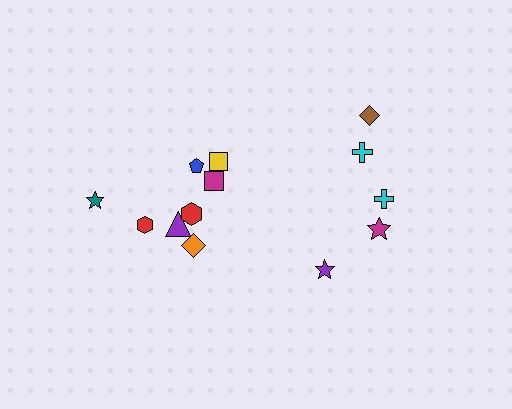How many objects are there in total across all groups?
There are 13 objects.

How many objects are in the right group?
There are 5 objects.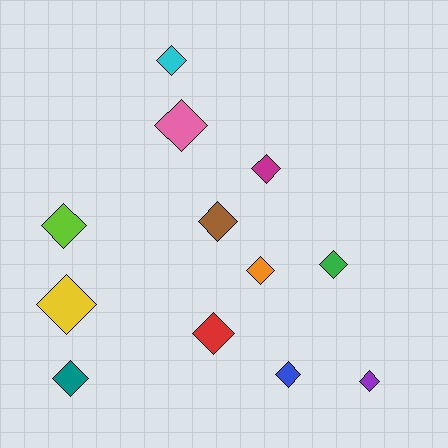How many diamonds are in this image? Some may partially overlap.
There are 12 diamonds.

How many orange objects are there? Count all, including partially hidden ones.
There is 1 orange object.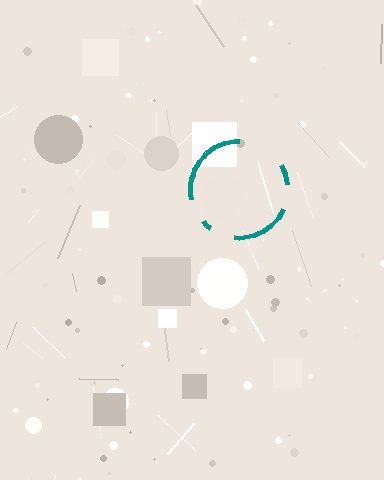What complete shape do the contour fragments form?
The contour fragments form a circle.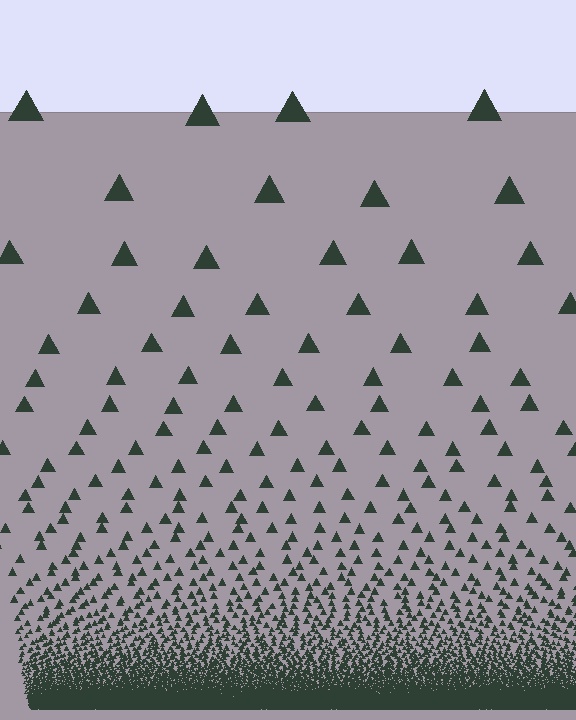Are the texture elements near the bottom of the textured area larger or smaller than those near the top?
Smaller. The gradient is inverted — elements near the bottom are smaller and denser.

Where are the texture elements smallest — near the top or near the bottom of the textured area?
Near the bottom.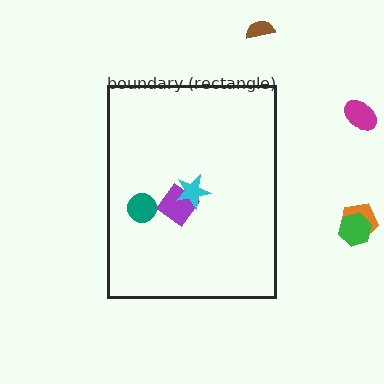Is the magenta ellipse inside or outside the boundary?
Outside.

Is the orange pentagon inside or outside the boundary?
Outside.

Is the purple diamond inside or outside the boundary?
Inside.